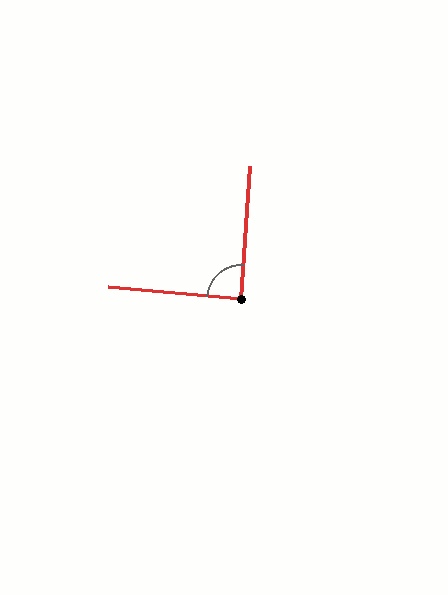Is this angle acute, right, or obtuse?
It is approximately a right angle.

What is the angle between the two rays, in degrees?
Approximately 88 degrees.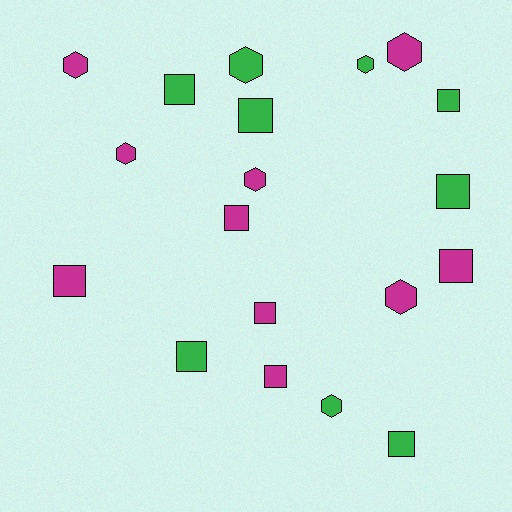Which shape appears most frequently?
Square, with 11 objects.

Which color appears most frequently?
Magenta, with 10 objects.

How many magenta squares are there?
There are 5 magenta squares.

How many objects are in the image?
There are 19 objects.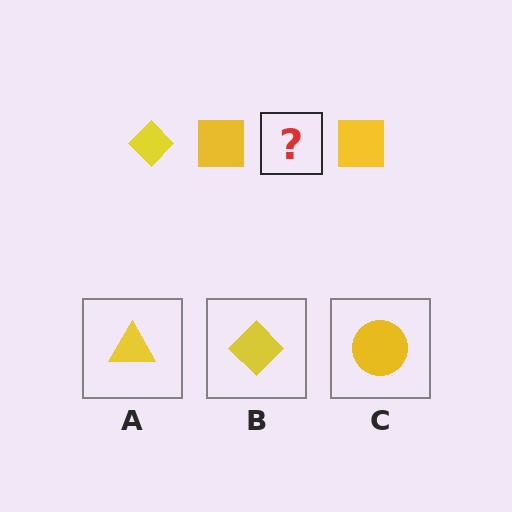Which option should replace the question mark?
Option B.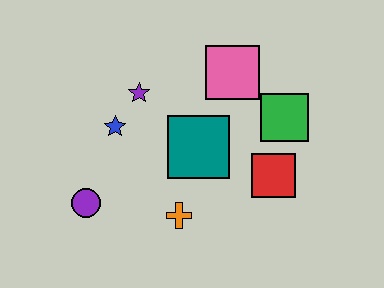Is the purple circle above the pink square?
No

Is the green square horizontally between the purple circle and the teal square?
No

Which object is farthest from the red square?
The purple circle is farthest from the red square.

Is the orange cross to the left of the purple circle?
No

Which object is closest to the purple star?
The blue star is closest to the purple star.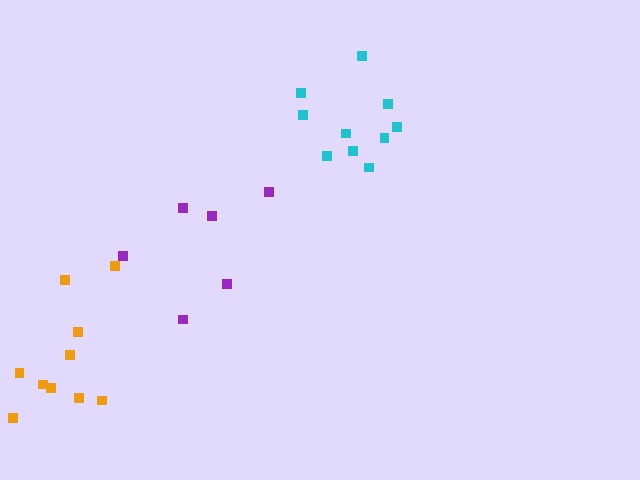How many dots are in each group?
Group 1: 10 dots, Group 2: 10 dots, Group 3: 6 dots (26 total).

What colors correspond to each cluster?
The clusters are colored: cyan, orange, purple.